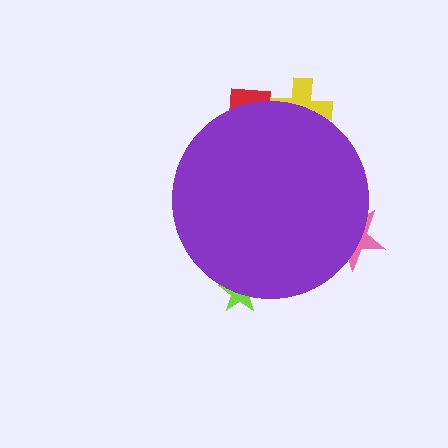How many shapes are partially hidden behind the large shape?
4 shapes are partially hidden.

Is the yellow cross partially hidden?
Yes, the yellow cross is partially hidden behind the purple circle.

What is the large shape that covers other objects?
A purple circle.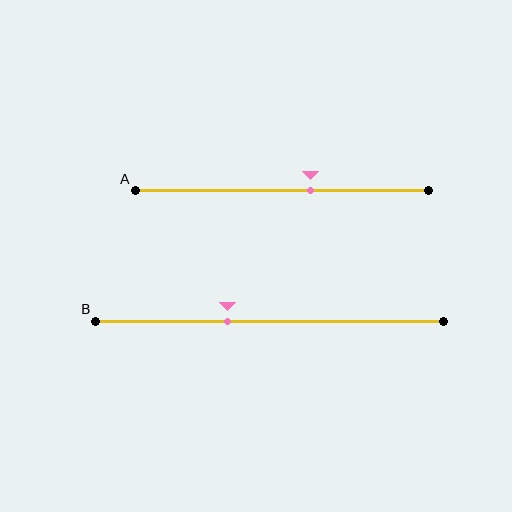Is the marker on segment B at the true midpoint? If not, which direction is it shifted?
No, the marker on segment B is shifted to the left by about 12% of the segment length.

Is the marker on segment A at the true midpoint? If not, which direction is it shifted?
No, the marker on segment A is shifted to the right by about 10% of the segment length.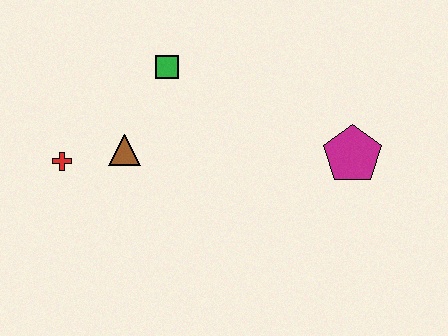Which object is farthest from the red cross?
The magenta pentagon is farthest from the red cross.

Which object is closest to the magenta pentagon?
The green square is closest to the magenta pentagon.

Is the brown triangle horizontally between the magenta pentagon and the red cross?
Yes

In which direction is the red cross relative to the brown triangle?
The red cross is to the left of the brown triangle.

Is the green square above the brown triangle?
Yes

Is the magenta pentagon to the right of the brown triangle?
Yes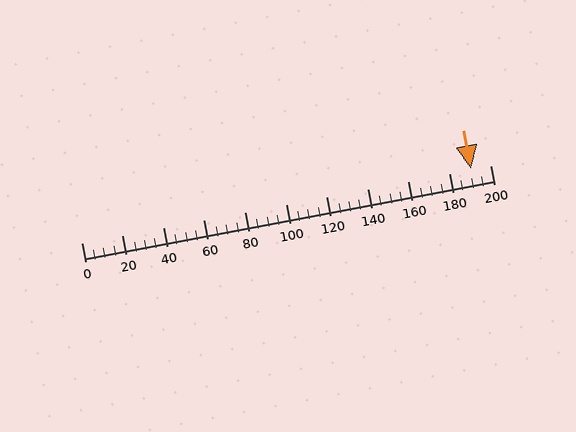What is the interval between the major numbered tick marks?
The major tick marks are spaced 20 units apart.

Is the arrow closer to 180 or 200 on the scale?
The arrow is closer to 200.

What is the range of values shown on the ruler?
The ruler shows values from 0 to 200.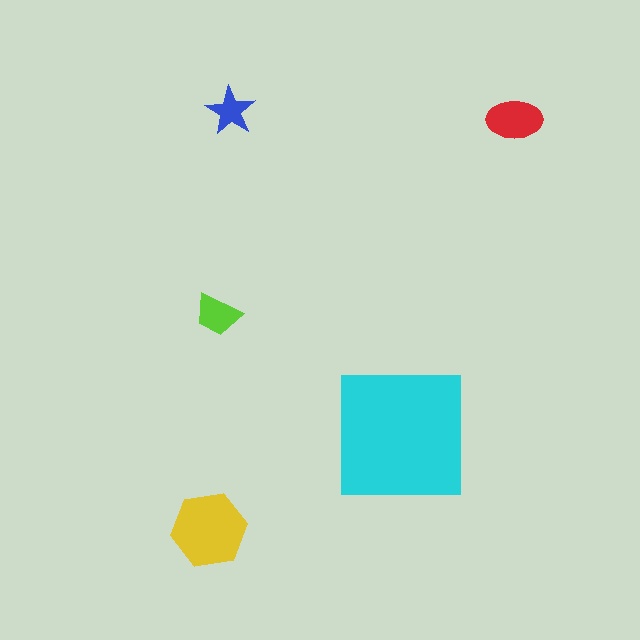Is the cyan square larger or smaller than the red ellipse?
Larger.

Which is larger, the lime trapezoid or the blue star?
The lime trapezoid.